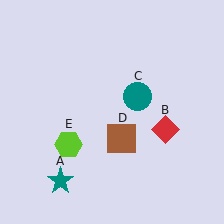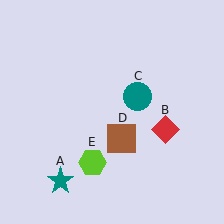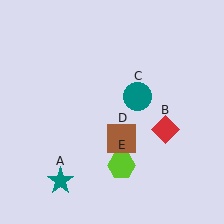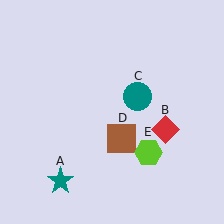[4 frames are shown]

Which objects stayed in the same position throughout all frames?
Teal star (object A) and red diamond (object B) and teal circle (object C) and brown square (object D) remained stationary.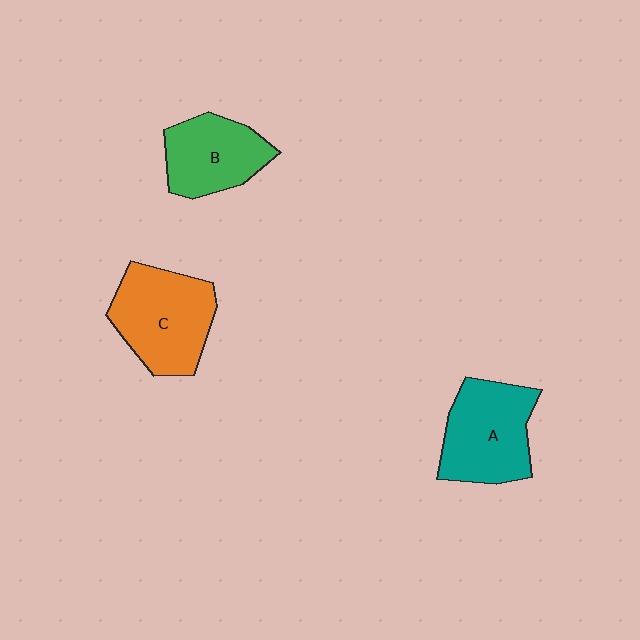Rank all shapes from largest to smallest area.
From largest to smallest: C (orange), A (teal), B (green).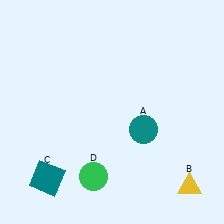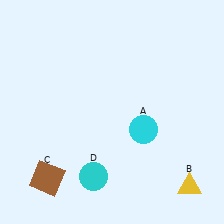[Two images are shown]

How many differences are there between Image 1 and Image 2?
There are 3 differences between the two images.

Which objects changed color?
A changed from teal to cyan. C changed from teal to brown. D changed from green to cyan.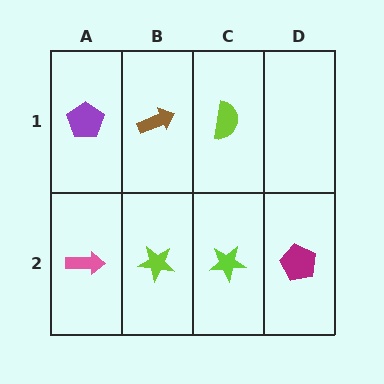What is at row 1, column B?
A brown arrow.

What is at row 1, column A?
A purple pentagon.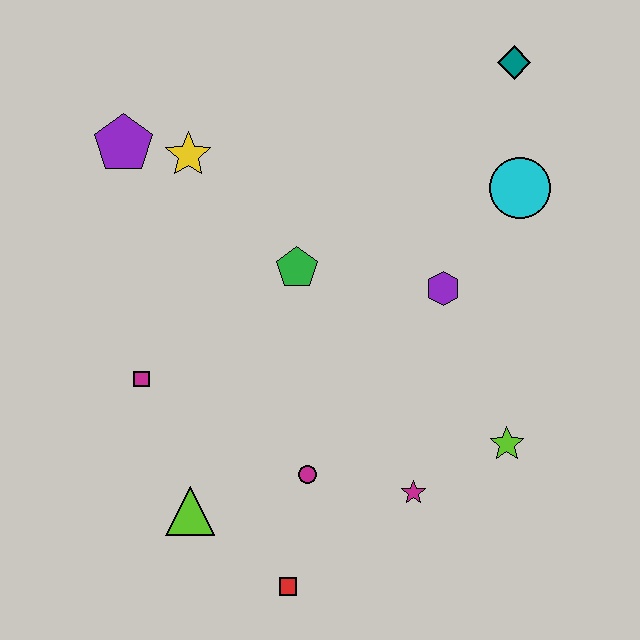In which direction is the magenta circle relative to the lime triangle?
The magenta circle is to the right of the lime triangle.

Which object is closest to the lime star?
The magenta star is closest to the lime star.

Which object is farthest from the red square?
The teal diamond is farthest from the red square.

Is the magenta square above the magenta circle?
Yes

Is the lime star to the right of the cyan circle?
No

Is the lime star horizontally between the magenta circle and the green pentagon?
No